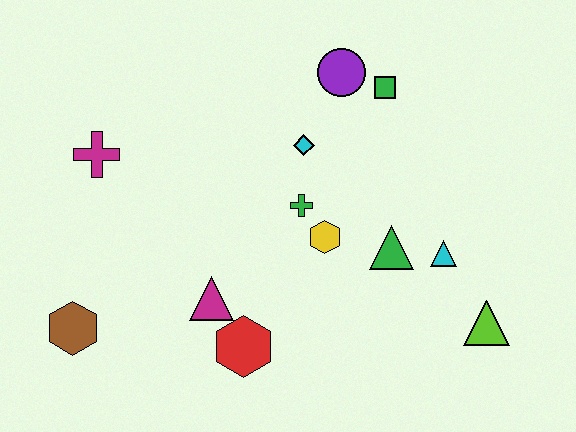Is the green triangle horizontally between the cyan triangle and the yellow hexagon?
Yes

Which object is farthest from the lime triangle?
The magenta cross is farthest from the lime triangle.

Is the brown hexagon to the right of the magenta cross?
No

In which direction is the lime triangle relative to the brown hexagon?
The lime triangle is to the right of the brown hexagon.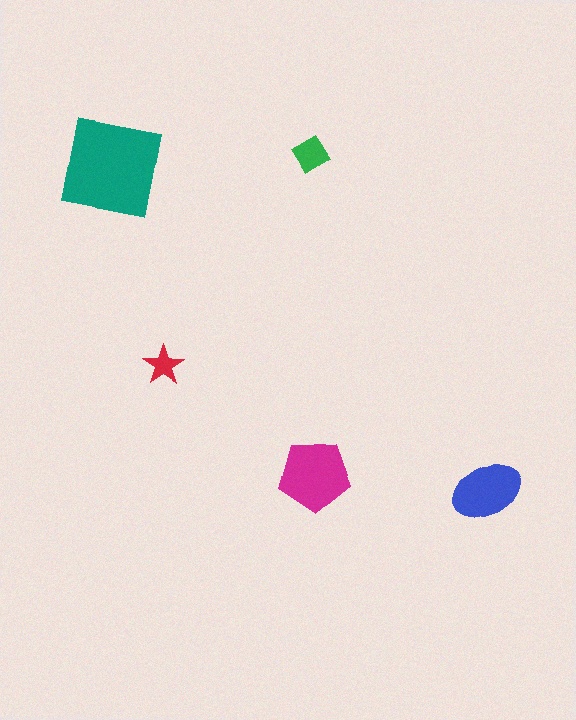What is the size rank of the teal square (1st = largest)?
1st.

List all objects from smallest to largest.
The red star, the green diamond, the blue ellipse, the magenta pentagon, the teal square.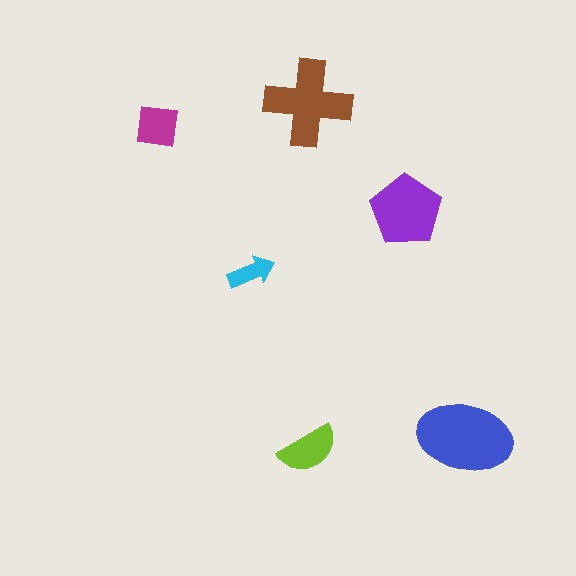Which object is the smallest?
The cyan arrow.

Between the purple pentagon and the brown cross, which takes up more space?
The brown cross.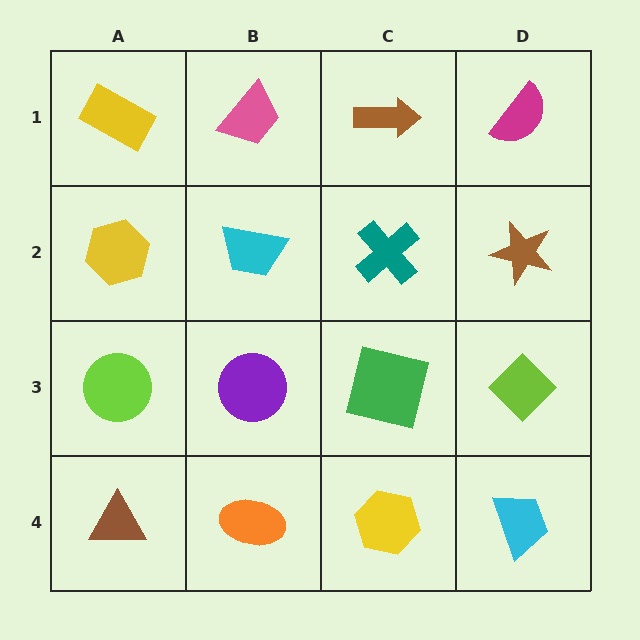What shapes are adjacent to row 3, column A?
A yellow hexagon (row 2, column A), a brown triangle (row 4, column A), a purple circle (row 3, column B).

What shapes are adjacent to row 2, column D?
A magenta semicircle (row 1, column D), a lime diamond (row 3, column D), a teal cross (row 2, column C).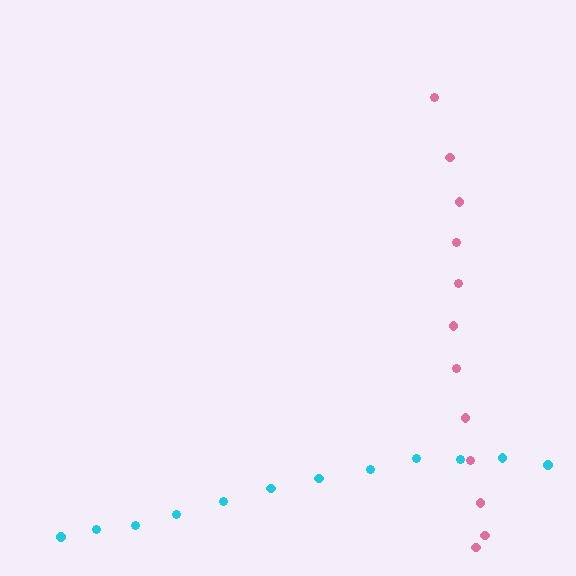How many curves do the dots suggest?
There are 2 distinct paths.